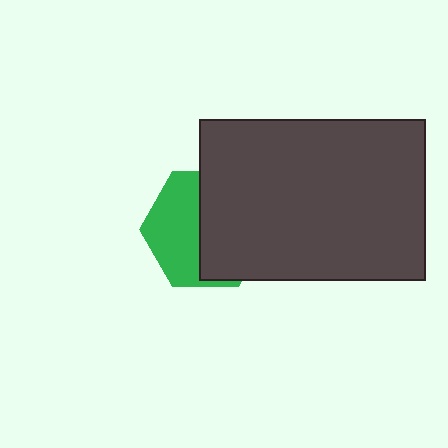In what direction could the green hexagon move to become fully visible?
The green hexagon could move left. That would shift it out from behind the dark gray rectangle entirely.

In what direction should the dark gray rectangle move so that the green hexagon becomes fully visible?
The dark gray rectangle should move right. That is the shortest direction to clear the overlap and leave the green hexagon fully visible.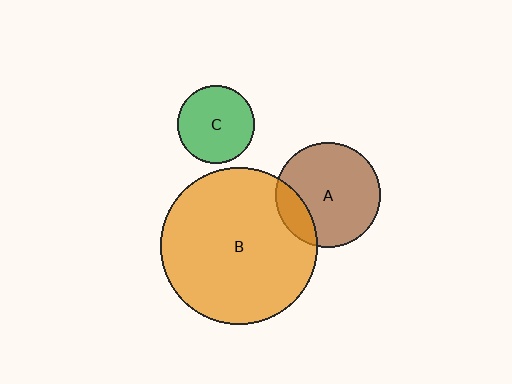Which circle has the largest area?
Circle B (orange).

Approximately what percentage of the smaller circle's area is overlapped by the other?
Approximately 15%.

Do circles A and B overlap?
Yes.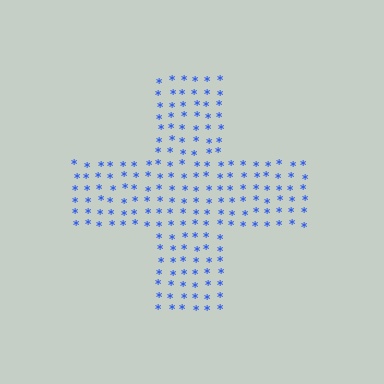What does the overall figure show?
The overall figure shows a cross.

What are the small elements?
The small elements are asterisks.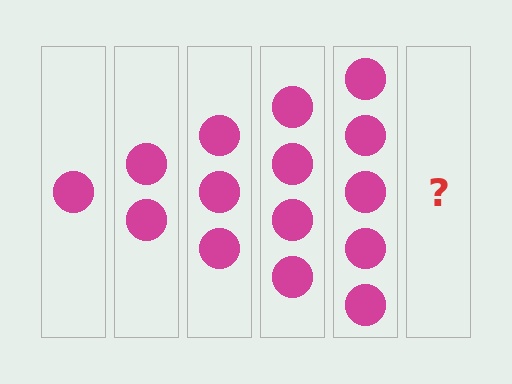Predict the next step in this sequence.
The next step is 6 circles.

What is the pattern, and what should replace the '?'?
The pattern is that each step adds one more circle. The '?' should be 6 circles.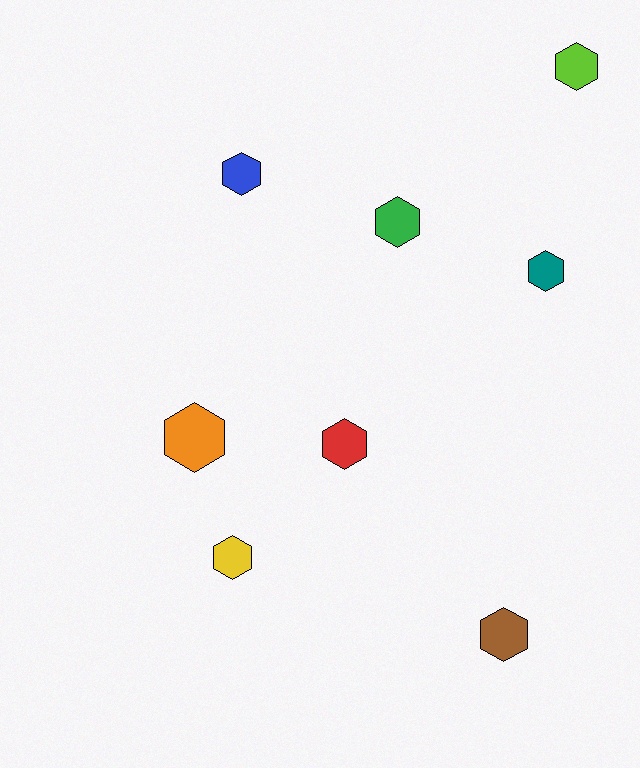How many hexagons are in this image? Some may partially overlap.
There are 8 hexagons.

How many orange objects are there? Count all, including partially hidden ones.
There is 1 orange object.